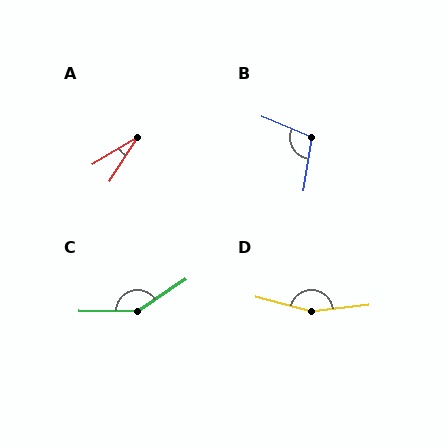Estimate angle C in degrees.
Approximately 146 degrees.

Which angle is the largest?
D, at approximately 160 degrees.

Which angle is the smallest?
A, at approximately 26 degrees.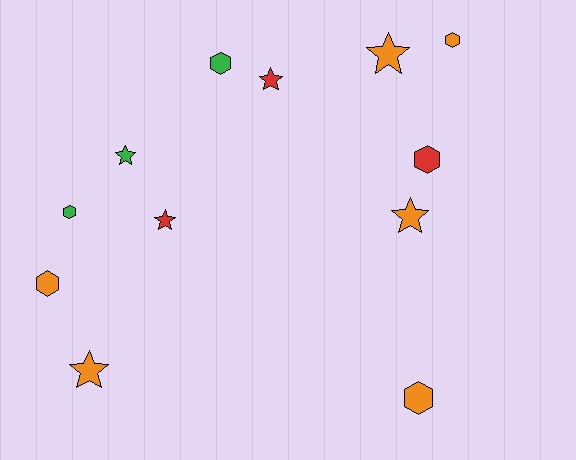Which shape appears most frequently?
Hexagon, with 6 objects.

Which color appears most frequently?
Orange, with 6 objects.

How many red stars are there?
There are 2 red stars.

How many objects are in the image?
There are 12 objects.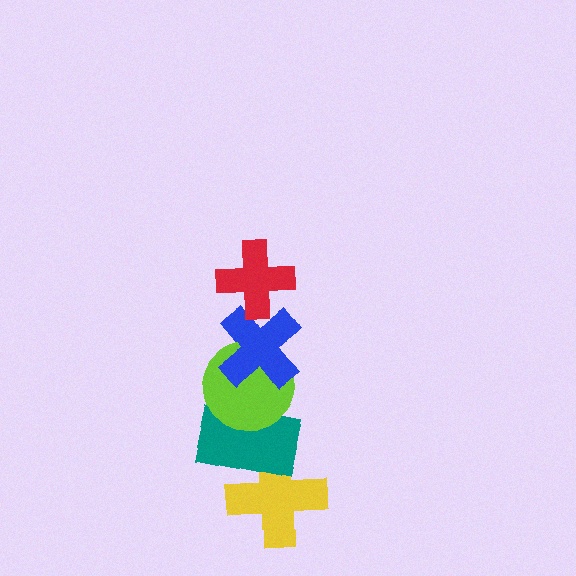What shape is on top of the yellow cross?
The teal rectangle is on top of the yellow cross.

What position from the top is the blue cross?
The blue cross is 2nd from the top.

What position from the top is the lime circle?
The lime circle is 3rd from the top.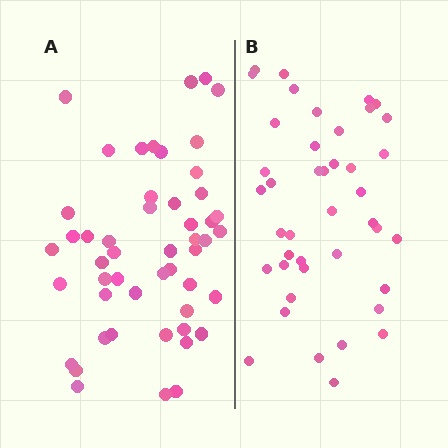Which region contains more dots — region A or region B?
Region A (the left region) has more dots.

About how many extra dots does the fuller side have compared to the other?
Region A has roughly 8 or so more dots than region B.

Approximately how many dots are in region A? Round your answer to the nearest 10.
About 50 dots.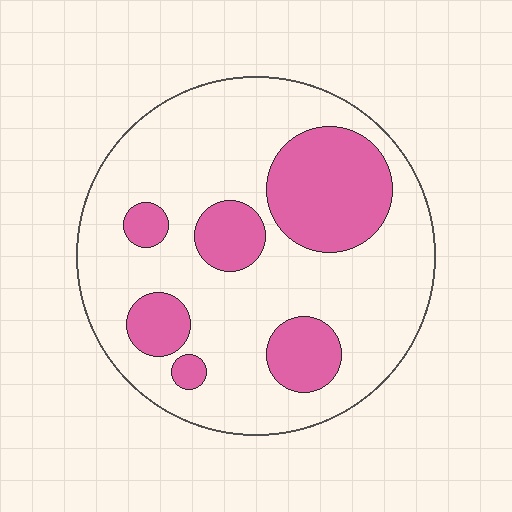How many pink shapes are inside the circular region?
6.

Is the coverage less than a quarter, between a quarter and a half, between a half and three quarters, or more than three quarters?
Between a quarter and a half.